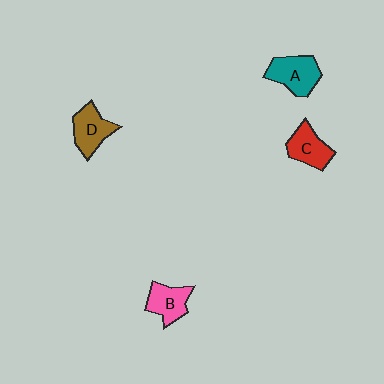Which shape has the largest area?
Shape A (teal).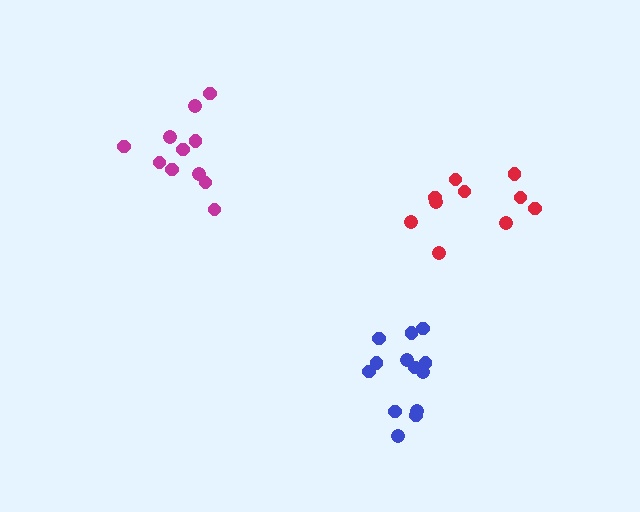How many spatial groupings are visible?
There are 3 spatial groupings.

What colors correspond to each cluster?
The clusters are colored: blue, magenta, red.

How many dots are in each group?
Group 1: 13 dots, Group 2: 11 dots, Group 3: 10 dots (34 total).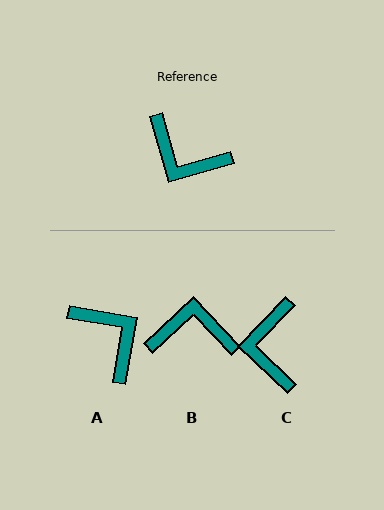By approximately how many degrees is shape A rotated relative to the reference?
Approximately 155 degrees counter-clockwise.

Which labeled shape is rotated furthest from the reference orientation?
A, about 155 degrees away.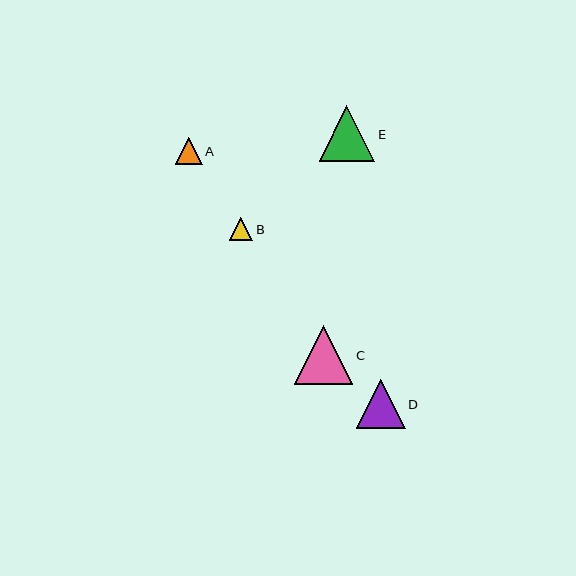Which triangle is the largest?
Triangle C is the largest with a size of approximately 59 pixels.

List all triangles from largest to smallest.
From largest to smallest: C, E, D, A, B.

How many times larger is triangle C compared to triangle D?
Triangle C is approximately 1.2 times the size of triangle D.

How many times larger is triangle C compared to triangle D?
Triangle C is approximately 1.2 times the size of triangle D.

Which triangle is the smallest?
Triangle B is the smallest with a size of approximately 23 pixels.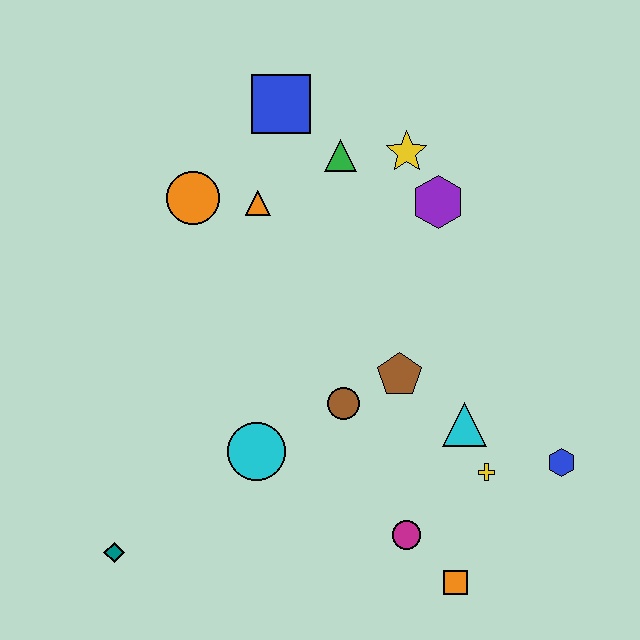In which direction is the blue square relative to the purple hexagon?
The blue square is to the left of the purple hexagon.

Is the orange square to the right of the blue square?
Yes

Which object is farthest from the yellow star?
The teal diamond is farthest from the yellow star.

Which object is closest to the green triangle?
The yellow star is closest to the green triangle.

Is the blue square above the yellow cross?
Yes